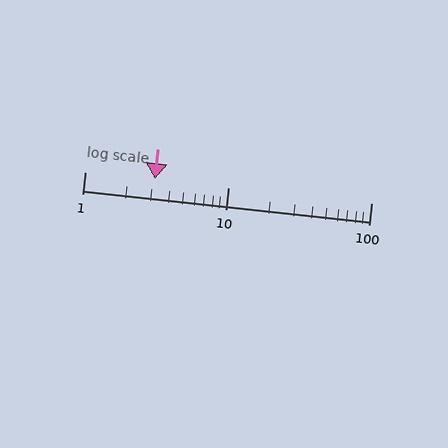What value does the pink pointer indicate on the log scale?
The pointer indicates approximately 3.1.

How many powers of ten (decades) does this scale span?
The scale spans 2 decades, from 1 to 100.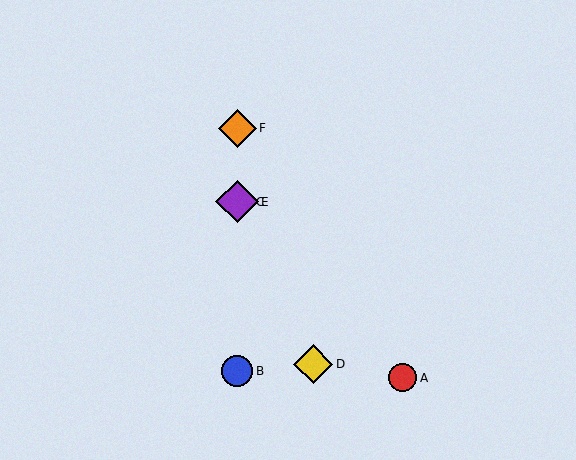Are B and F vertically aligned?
Yes, both are at x≈237.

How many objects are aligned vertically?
4 objects (B, C, E, F) are aligned vertically.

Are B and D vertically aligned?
No, B is at x≈237 and D is at x≈313.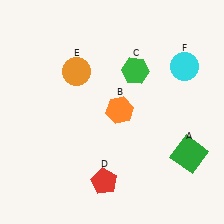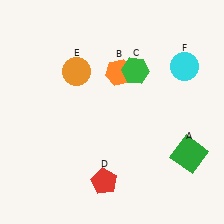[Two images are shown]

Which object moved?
The orange hexagon (B) moved up.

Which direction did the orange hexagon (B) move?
The orange hexagon (B) moved up.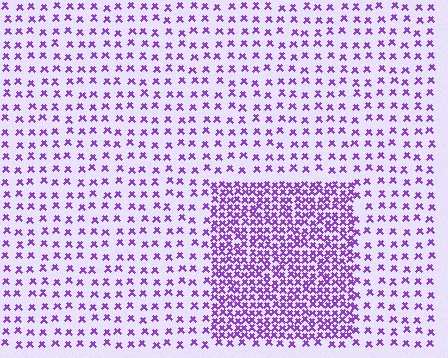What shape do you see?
I see a rectangle.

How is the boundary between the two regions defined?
The boundary is defined by a change in element density (approximately 2.7x ratio). All elements are the same color, size, and shape.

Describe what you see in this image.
The image contains small purple elements arranged at two different densities. A rectangle-shaped region is visible where the elements are more densely packed than the surrounding area.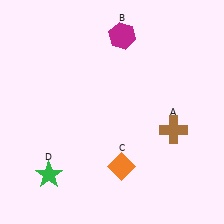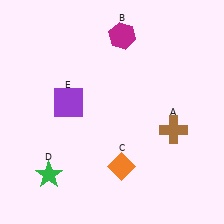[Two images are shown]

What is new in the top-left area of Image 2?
A purple square (E) was added in the top-left area of Image 2.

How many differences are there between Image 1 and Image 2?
There is 1 difference between the two images.